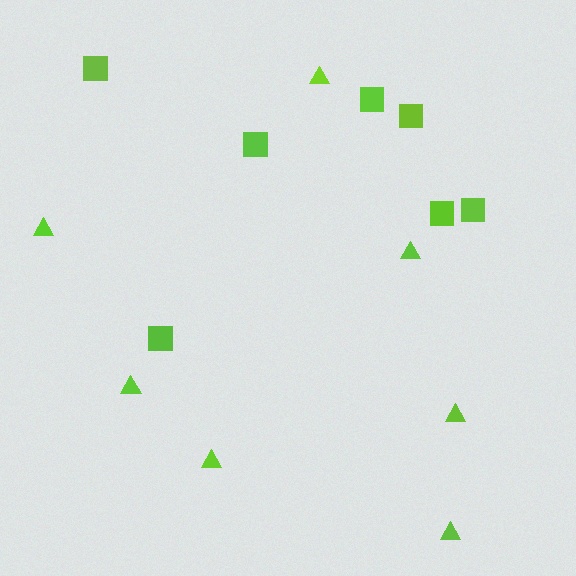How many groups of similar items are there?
There are 2 groups: one group of triangles (7) and one group of squares (7).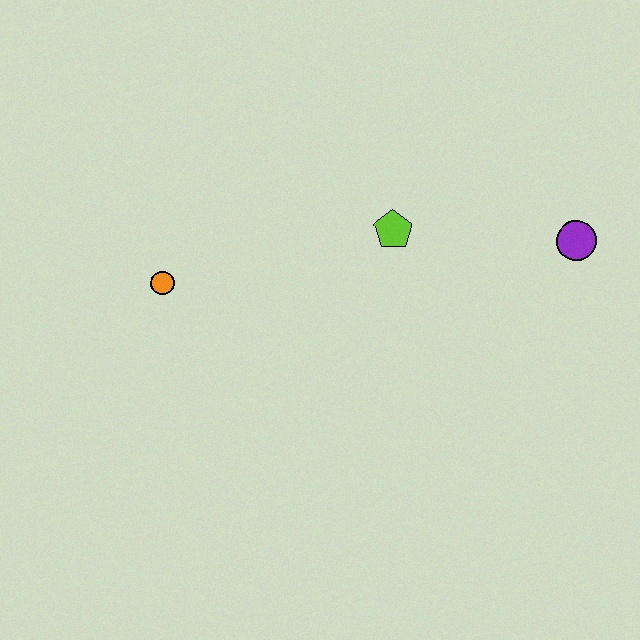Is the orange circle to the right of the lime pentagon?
No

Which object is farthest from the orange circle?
The purple circle is farthest from the orange circle.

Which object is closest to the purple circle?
The lime pentagon is closest to the purple circle.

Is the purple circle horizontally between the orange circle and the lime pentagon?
No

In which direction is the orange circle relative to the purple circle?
The orange circle is to the left of the purple circle.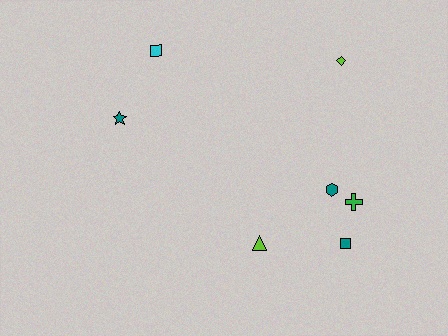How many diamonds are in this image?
There is 1 diamond.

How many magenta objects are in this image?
There are no magenta objects.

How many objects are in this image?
There are 7 objects.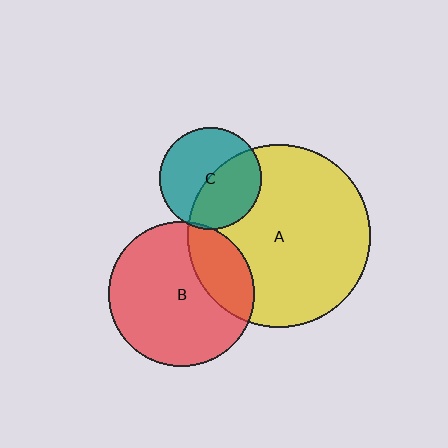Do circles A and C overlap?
Yes.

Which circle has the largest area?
Circle A (yellow).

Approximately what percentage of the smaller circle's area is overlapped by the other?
Approximately 45%.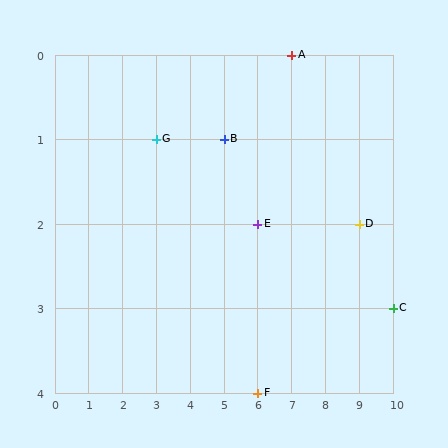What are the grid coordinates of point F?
Point F is at grid coordinates (6, 4).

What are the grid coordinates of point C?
Point C is at grid coordinates (10, 3).